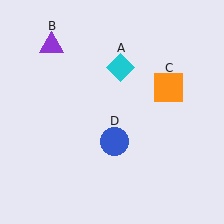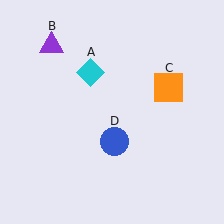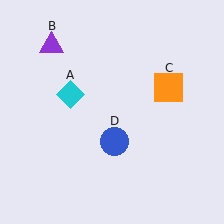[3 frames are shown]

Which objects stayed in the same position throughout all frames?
Purple triangle (object B) and orange square (object C) and blue circle (object D) remained stationary.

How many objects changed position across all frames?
1 object changed position: cyan diamond (object A).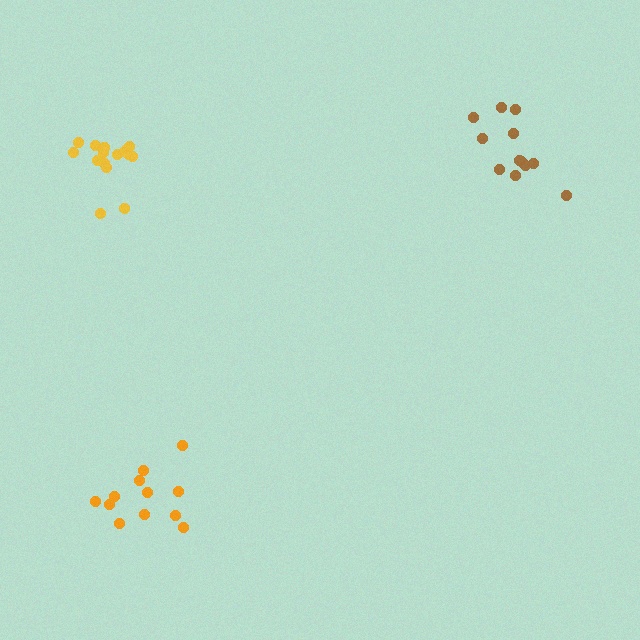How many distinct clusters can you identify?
There are 3 distinct clusters.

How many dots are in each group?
Group 1: 12 dots, Group 2: 12 dots, Group 3: 15 dots (39 total).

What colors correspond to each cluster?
The clusters are colored: orange, brown, yellow.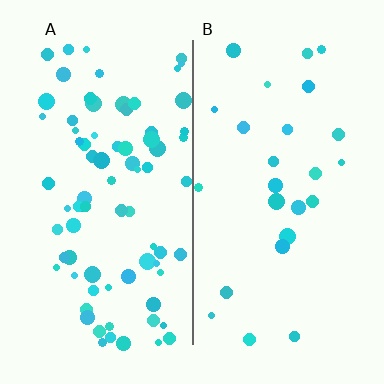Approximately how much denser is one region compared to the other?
Approximately 3.1× — region A over region B.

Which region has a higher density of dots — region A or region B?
A (the left).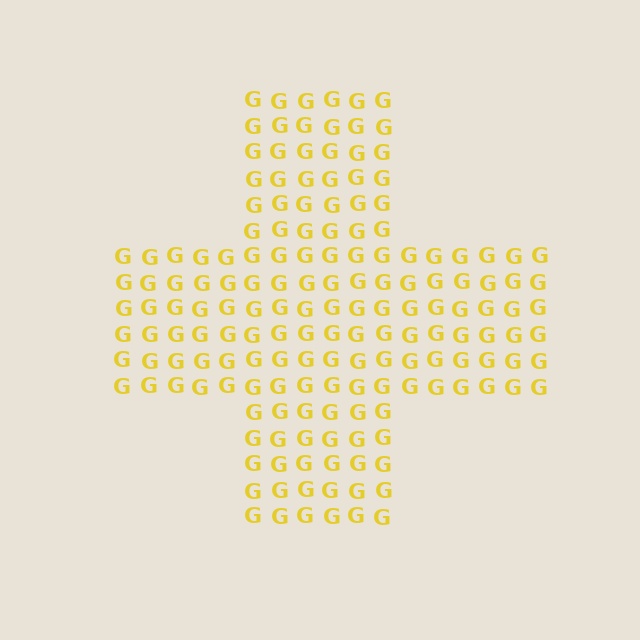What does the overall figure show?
The overall figure shows a cross.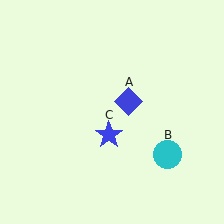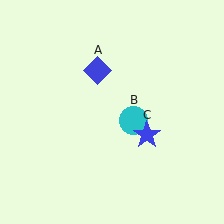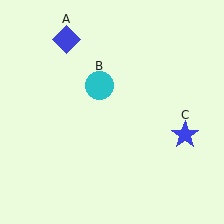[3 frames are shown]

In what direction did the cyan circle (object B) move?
The cyan circle (object B) moved up and to the left.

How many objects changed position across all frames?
3 objects changed position: blue diamond (object A), cyan circle (object B), blue star (object C).